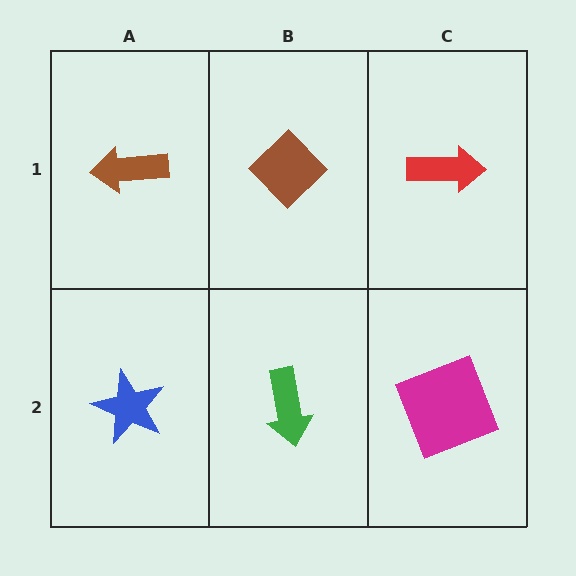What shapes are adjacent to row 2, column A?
A brown arrow (row 1, column A), a green arrow (row 2, column B).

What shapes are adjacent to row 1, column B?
A green arrow (row 2, column B), a brown arrow (row 1, column A), a red arrow (row 1, column C).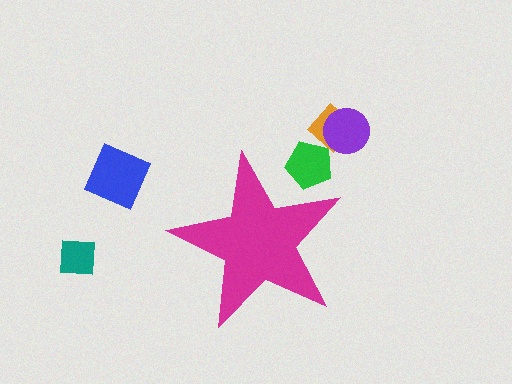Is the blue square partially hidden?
No, the blue square is fully visible.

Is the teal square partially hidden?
No, the teal square is fully visible.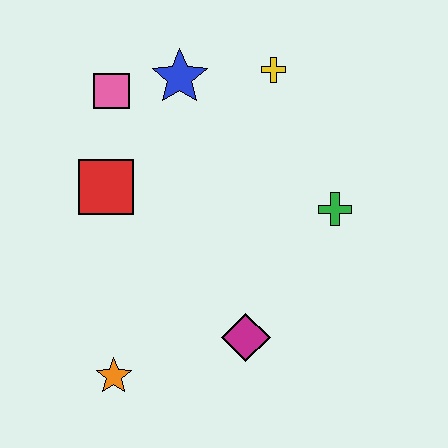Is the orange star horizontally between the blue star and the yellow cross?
No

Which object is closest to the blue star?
The pink square is closest to the blue star.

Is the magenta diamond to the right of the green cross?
No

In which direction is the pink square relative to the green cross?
The pink square is to the left of the green cross.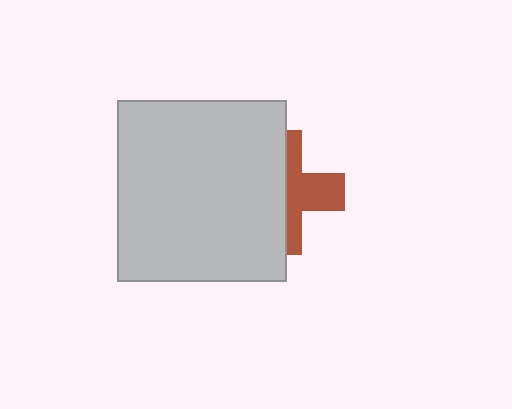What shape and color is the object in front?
The object in front is a light gray rectangle.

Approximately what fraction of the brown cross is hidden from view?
Roughly 58% of the brown cross is hidden behind the light gray rectangle.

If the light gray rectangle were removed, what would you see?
You would see the complete brown cross.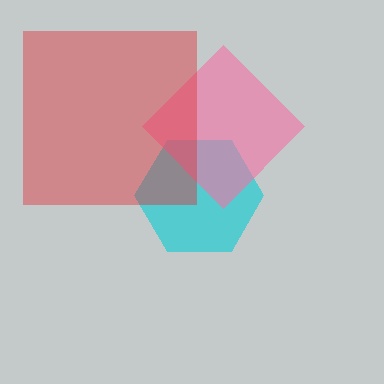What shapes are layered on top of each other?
The layered shapes are: a cyan hexagon, a pink diamond, a red square.